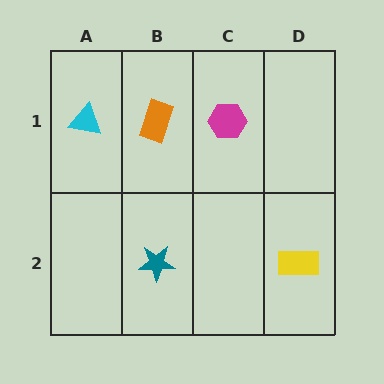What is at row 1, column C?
A magenta hexagon.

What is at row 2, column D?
A yellow rectangle.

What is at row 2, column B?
A teal star.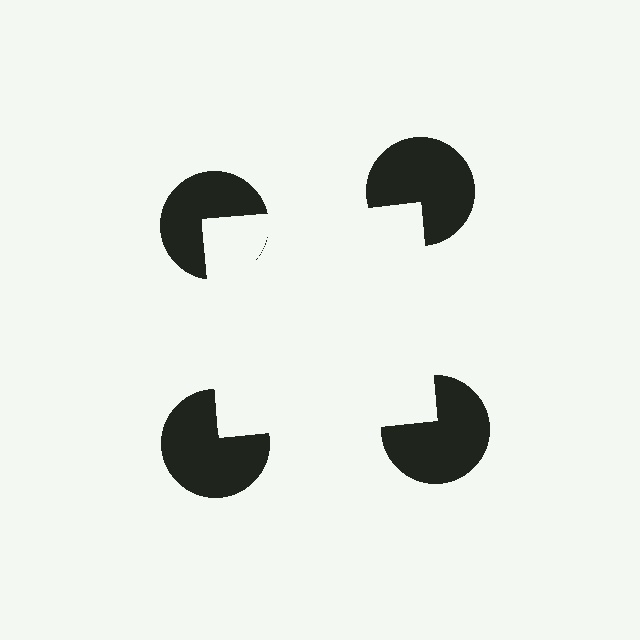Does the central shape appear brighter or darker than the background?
It typically appears slightly brighter than the background, even though no actual brightness change is drawn.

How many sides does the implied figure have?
4 sides.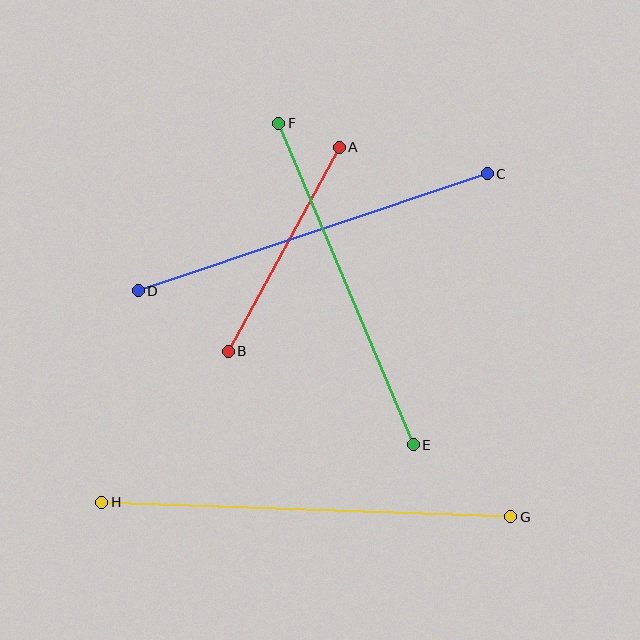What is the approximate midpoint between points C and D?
The midpoint is at approximately (313, 232) pixels.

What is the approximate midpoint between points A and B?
The midpoint is at approximately (284, 249) pixels.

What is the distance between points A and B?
The distance is approximately 233 pixels.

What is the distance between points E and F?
The distance is approximately 349 pixels.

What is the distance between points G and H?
The distance is approximately 409 pixels.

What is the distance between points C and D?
The distance is approximately 368 pixels.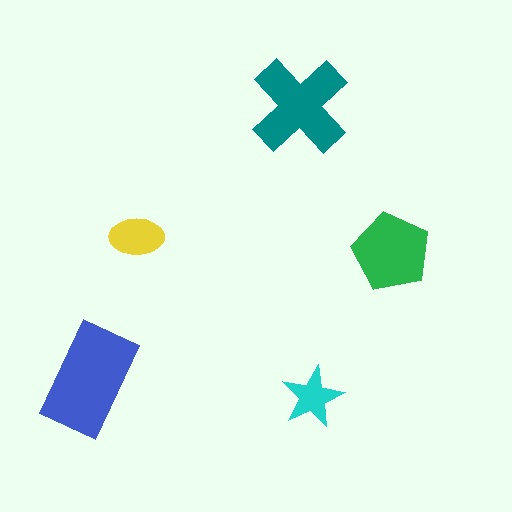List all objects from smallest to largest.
The cyan star, the yellow ellipse, the green pentagon, the teal cross, the blue rectangle.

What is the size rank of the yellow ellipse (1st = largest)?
4th.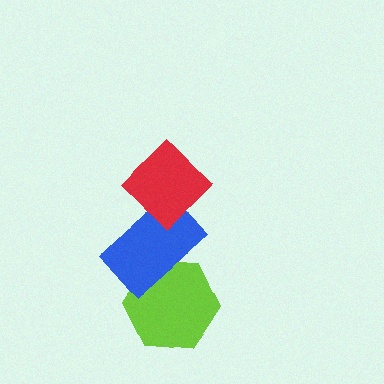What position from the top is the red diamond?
The red diamond is 1st from the top.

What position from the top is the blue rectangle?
The blue rectangle is 2nd from the top.